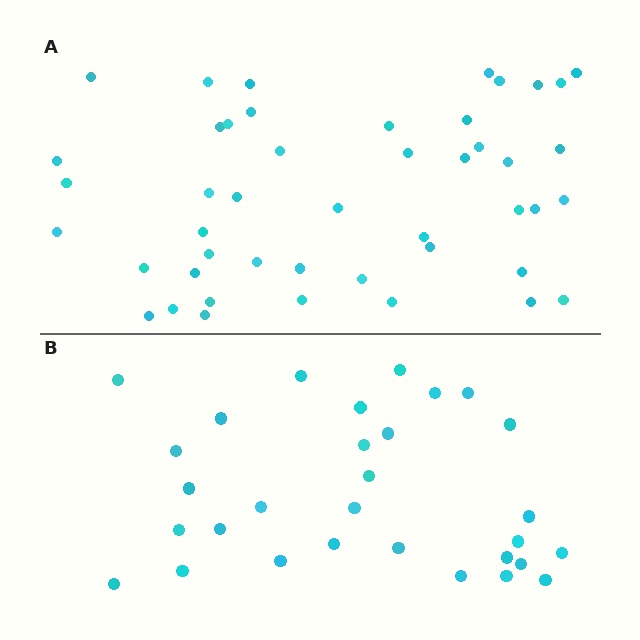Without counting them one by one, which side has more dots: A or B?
Region A (the top region) has more dots.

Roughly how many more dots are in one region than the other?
Region A has approximately 15 more dots than region B.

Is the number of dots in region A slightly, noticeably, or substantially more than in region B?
Region A has substantially more. The ratio is roughly 1.5 to 1.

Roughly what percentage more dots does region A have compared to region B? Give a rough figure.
About 55% more.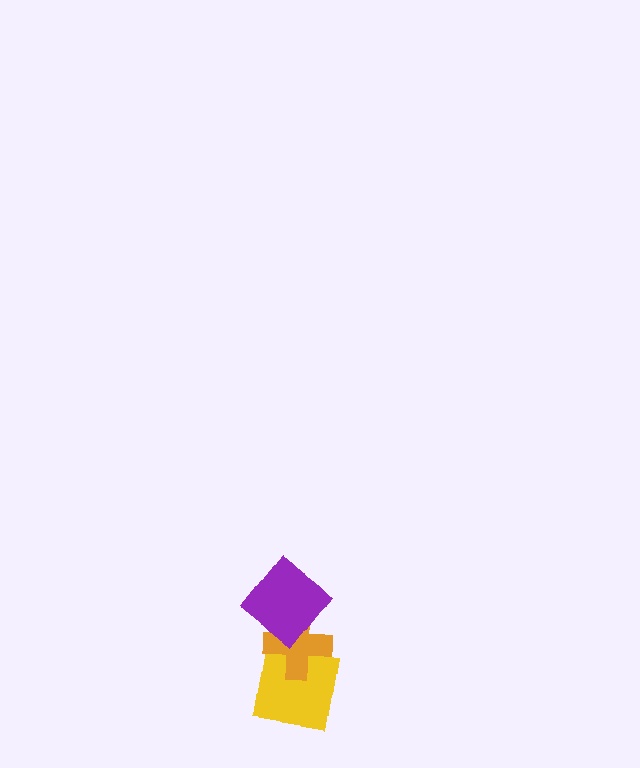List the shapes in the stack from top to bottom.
From top to bottom: the purple diamond, the orange cross, the yellow square.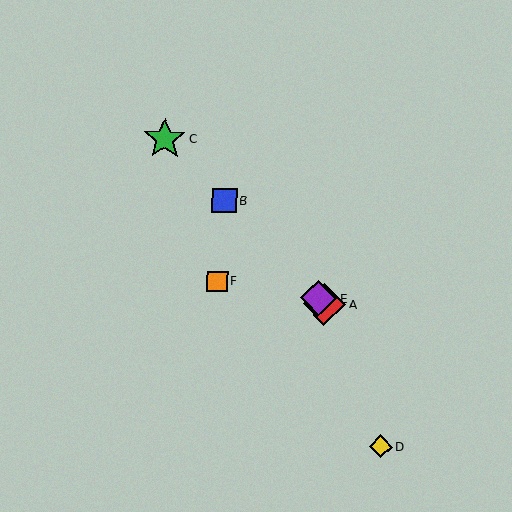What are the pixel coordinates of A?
Object A is at (324, 304).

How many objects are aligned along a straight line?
4 objects (A, B, C, E) are aligned along a straight line.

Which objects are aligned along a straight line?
Objects A, B, C, E are aligned along a straight line.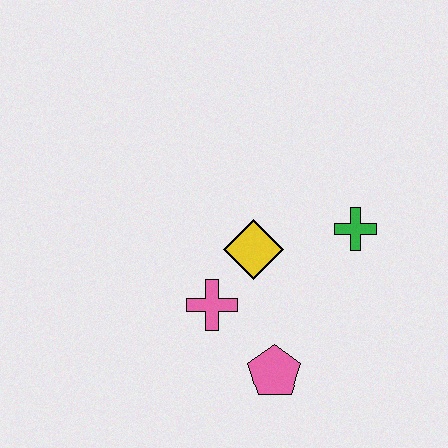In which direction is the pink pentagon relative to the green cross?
The pink pentagon is below the green cross.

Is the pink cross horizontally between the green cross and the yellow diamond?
No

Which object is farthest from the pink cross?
The green cross is farthest from the pink cross.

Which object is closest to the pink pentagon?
The pink cross is closest to the pink pentagon.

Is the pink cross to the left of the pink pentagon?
Yes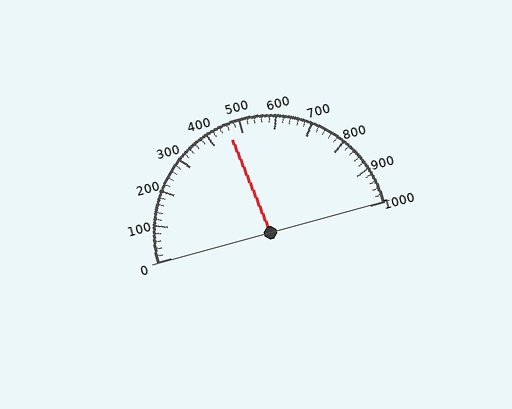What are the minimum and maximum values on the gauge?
The gauge ranges from 0 to 1000.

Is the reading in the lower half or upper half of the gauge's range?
The reading is in the lower half of the range (0 to 1000).